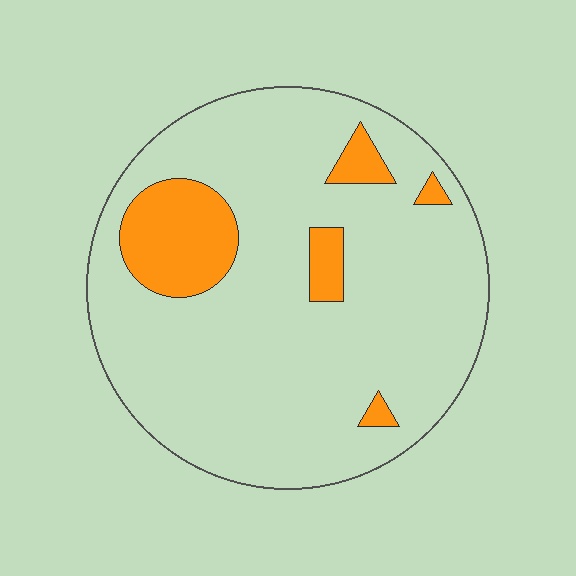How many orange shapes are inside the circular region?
5.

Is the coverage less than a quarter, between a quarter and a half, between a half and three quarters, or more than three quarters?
Less than a quarter.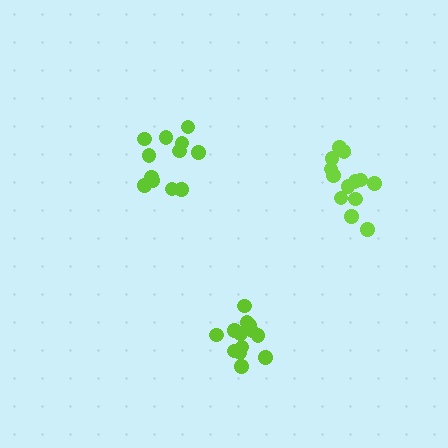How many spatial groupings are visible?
There are 3 spatial groupings.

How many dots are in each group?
Group 1: 12 dots, Group 2: 13 dots, Group 3: 13 dots (38 total).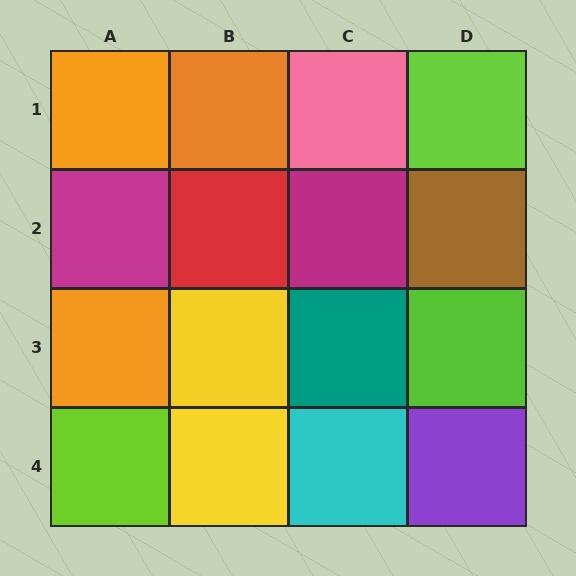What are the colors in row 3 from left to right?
Orange, yellow, teal, lime.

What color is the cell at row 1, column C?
Pink.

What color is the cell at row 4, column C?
Cyan.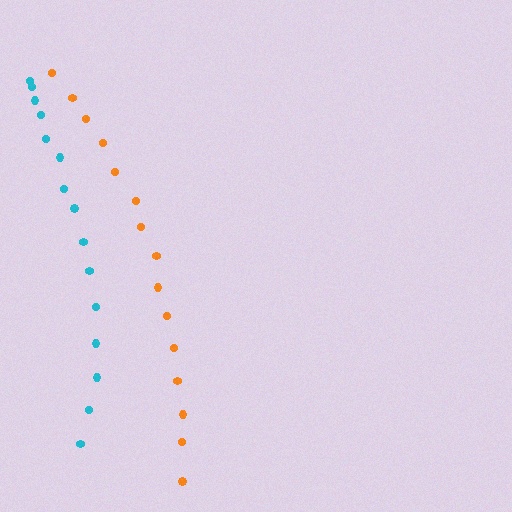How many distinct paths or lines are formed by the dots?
There are 2 distinct paths.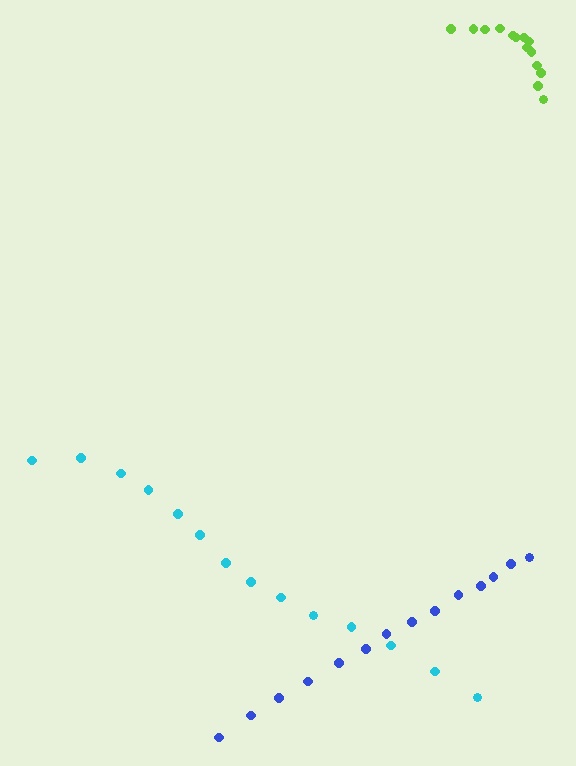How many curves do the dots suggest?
There are 3 distinct paths.